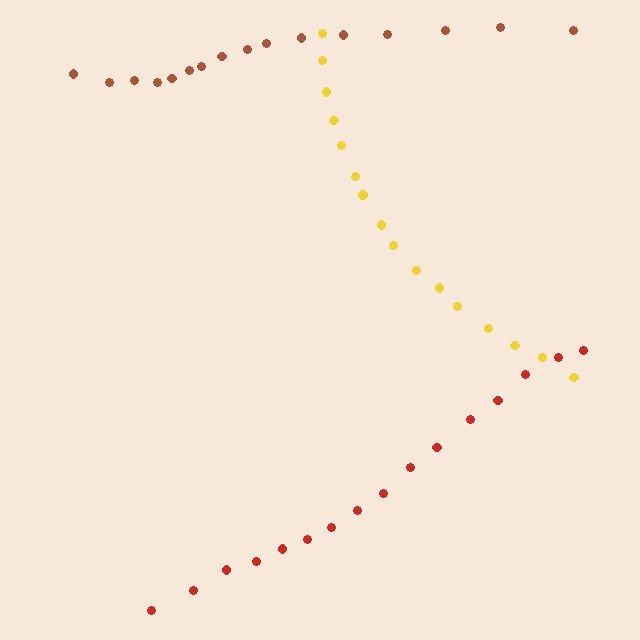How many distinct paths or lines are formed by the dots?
There are 3 distinct paths.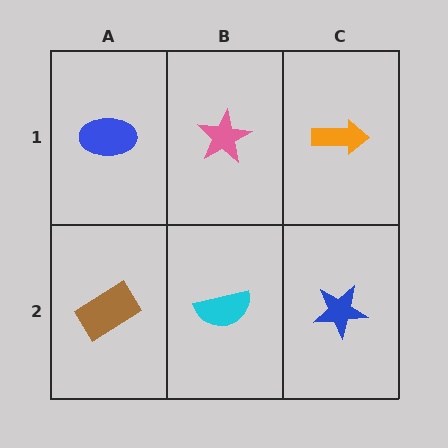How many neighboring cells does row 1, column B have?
3.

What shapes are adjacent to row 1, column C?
A blue star (row 2, column C), a pink star (row 1, column B).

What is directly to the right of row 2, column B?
A blue star.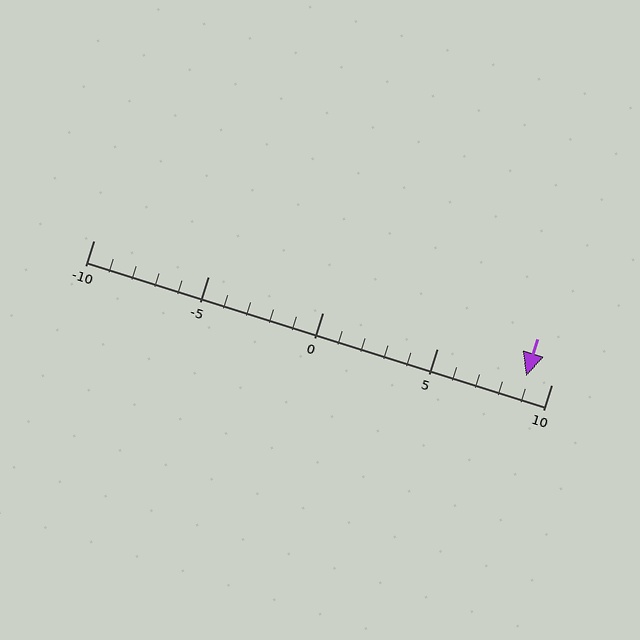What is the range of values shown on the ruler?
The ruler shows values from -10 to 10.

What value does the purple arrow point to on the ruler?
The purple arrow points to approximately 9.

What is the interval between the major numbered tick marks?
The major tick marks are spaced 5 units apart.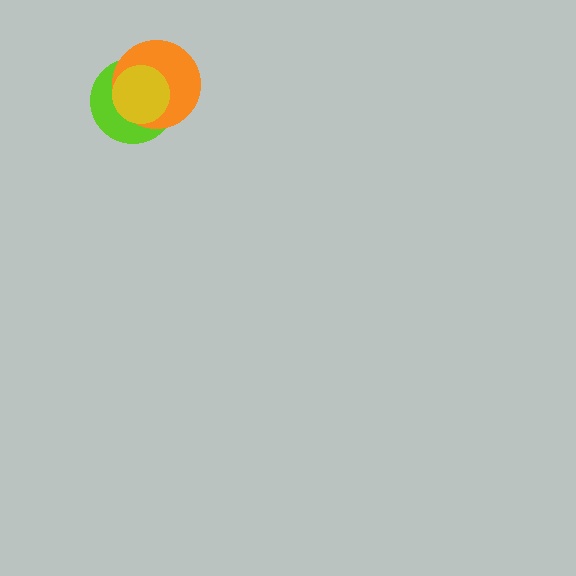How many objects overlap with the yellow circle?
2 objects overlap with the yellow circle.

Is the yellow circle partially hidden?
No, no other shape covers it.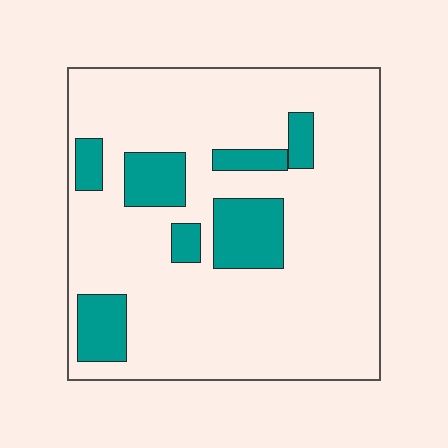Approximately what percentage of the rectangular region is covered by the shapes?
Approximately 20%.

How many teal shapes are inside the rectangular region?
7.